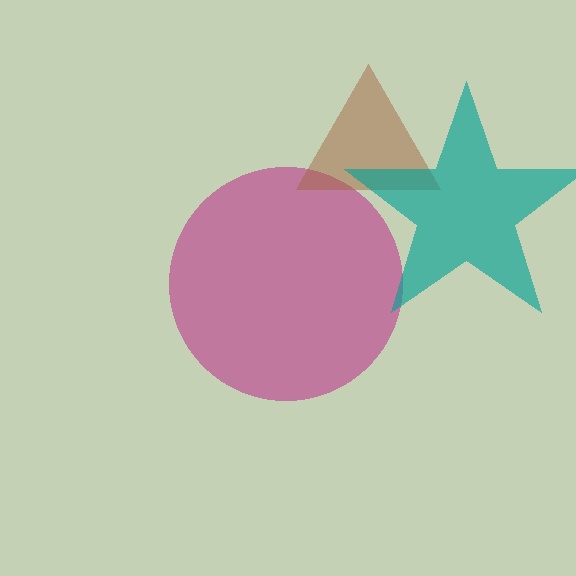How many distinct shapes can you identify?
There are 3 distinct shapes: a magenta circle, a brown triangle, a teal star.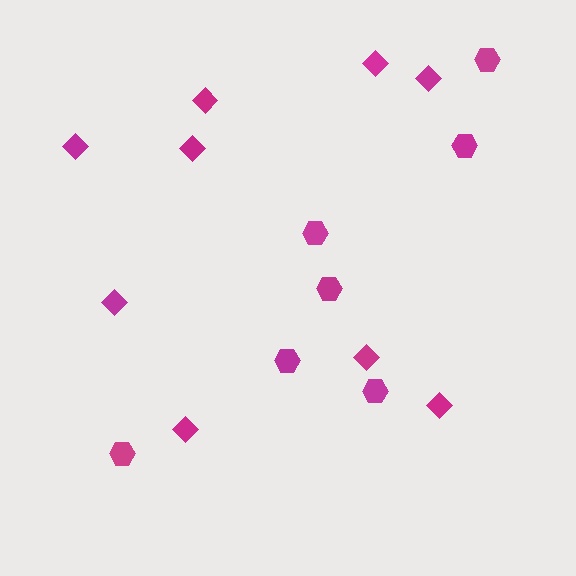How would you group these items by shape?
There are 2 groups: one group of diamonds (9) and one group of hexagons (7).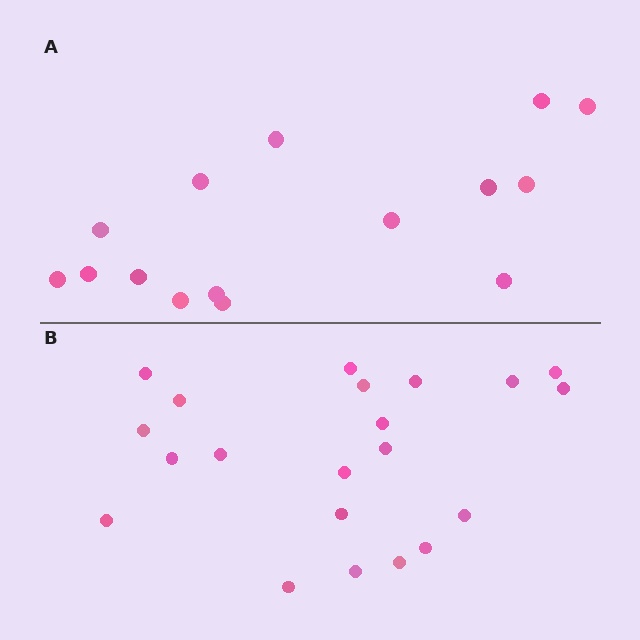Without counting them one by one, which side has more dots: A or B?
Region B (the bottom region) has more dots.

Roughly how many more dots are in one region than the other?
Region B has about 6 more dots than region A.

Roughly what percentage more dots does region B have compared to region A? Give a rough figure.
About 40% more.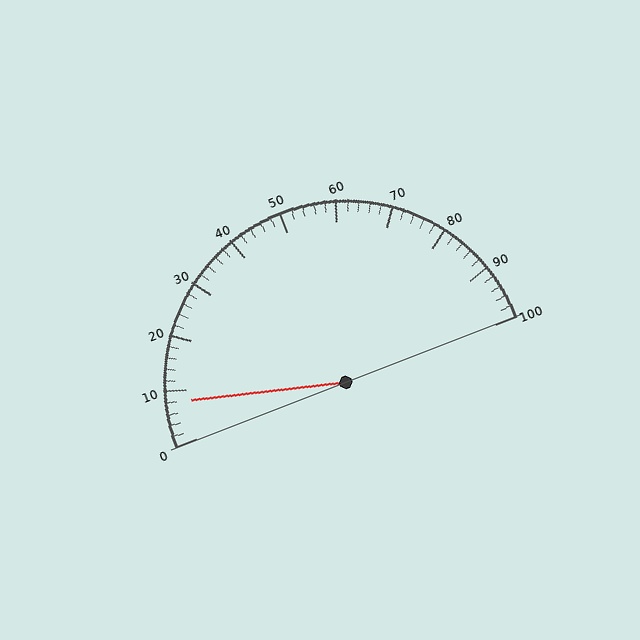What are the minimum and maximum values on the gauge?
The gauge ranges from 0 to 100.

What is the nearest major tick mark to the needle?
The nearest major tick mark is 10.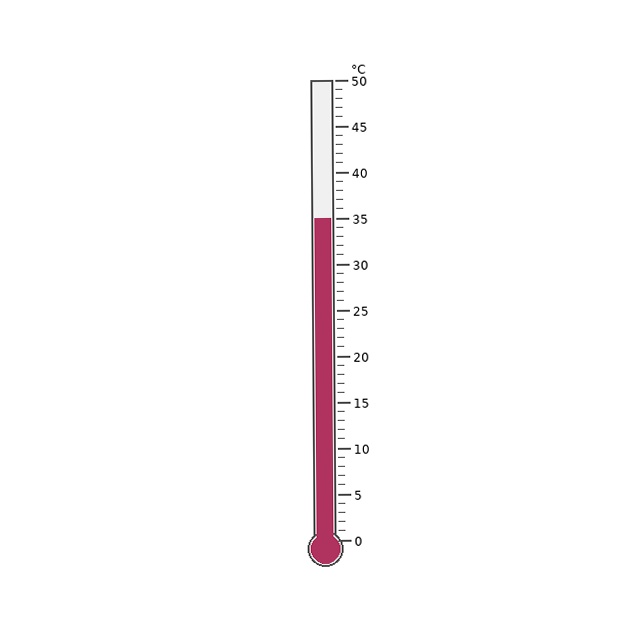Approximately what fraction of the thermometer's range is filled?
The thermometer is filled to approximately 70% of its range.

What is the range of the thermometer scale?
The thermometer scale ranges from 0°C to 50°C.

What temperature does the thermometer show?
The thermometer shows approximately 35°C.